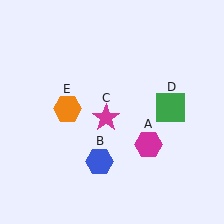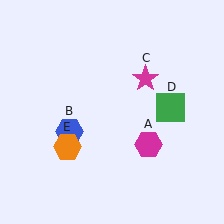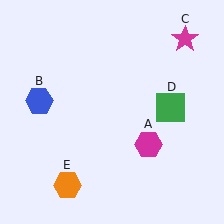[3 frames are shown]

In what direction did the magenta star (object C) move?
The magenta star (object C) moved up and to the right.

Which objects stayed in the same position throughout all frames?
Magenta hexagon (object A) and green square (object D) remained stationary.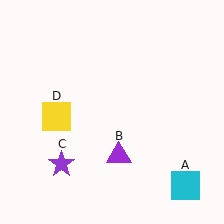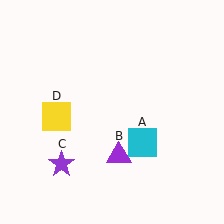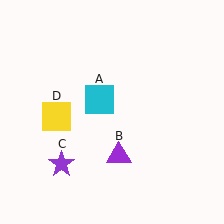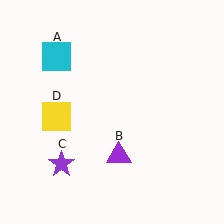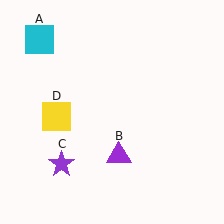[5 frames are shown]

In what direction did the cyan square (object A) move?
The cyan square (object A) moved up and to the left.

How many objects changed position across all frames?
1 object changed position: cyan square (object A).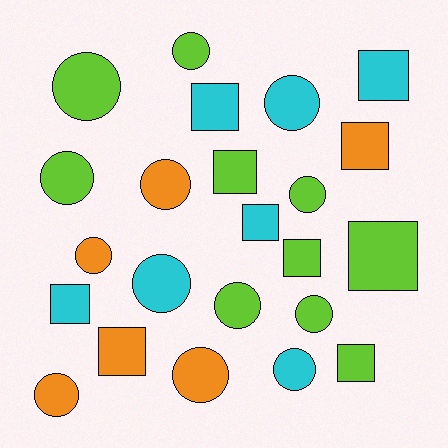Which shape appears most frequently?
Circle, with 13 objects.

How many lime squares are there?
There are 4 lime squares.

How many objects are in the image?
There are 23 objects.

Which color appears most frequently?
Lime, with 10 objects.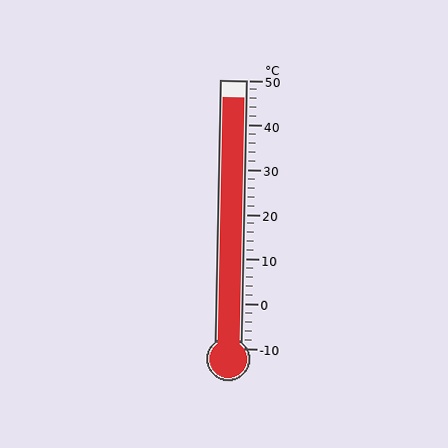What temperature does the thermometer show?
The thermometer shows approximately 46°C.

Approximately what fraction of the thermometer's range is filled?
The thermometer is filled to approximately 95% of its range.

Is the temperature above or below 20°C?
The temperature is above 20°C.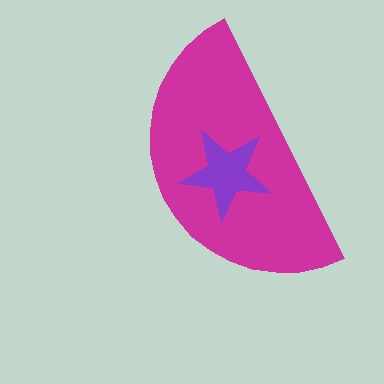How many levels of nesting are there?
2.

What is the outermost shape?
The magenta semicircle.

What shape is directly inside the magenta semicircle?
The purple star.